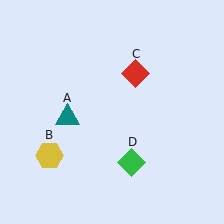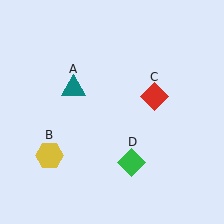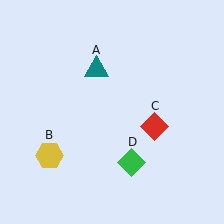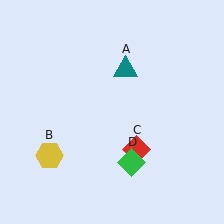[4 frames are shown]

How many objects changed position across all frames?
2 objects changed position: teal triangle (object A), red diamond (object C).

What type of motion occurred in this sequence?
The teal triangle (object A), red diamond (object C) rotated clockwise around the center of the scene.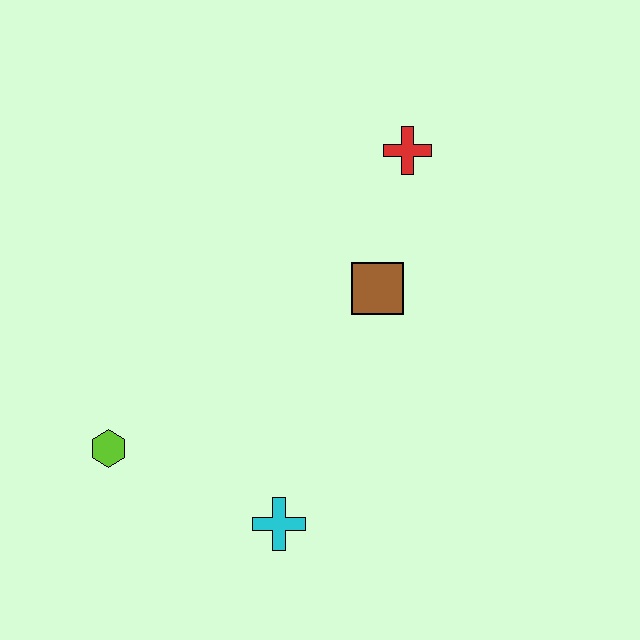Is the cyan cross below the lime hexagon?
Yes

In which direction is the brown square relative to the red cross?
The brown square is below the red cross.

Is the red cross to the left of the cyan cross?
No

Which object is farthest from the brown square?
The lime hexagon is farthest from the brown square.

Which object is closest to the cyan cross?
The lime hexagon is closest to the cyan cross.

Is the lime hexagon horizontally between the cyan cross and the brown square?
No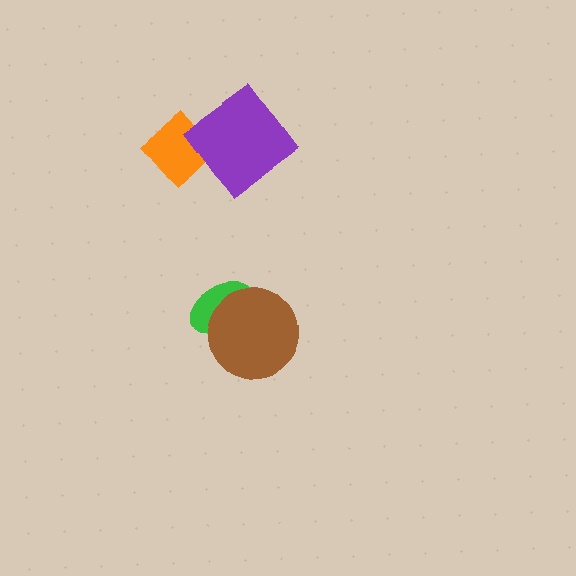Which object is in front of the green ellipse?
The brown circle is in front of the green ellipse.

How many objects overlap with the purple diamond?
0 objects overlap with the purple diamond.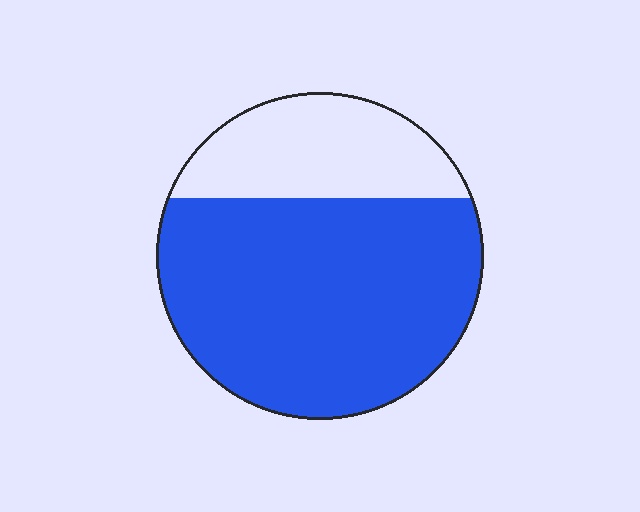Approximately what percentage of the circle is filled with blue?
Approximately 70%.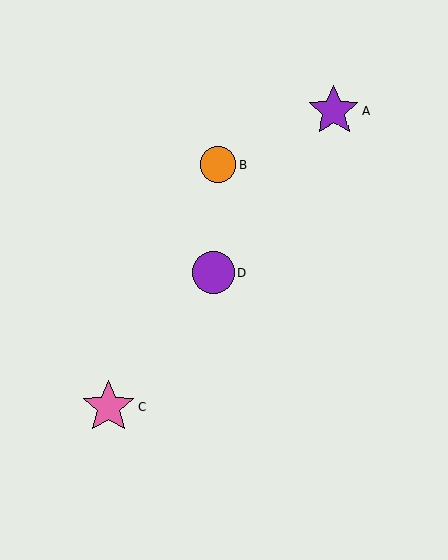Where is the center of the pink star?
The center of the pink star is at (109, 407).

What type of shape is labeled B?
Shape B is an orange circle.